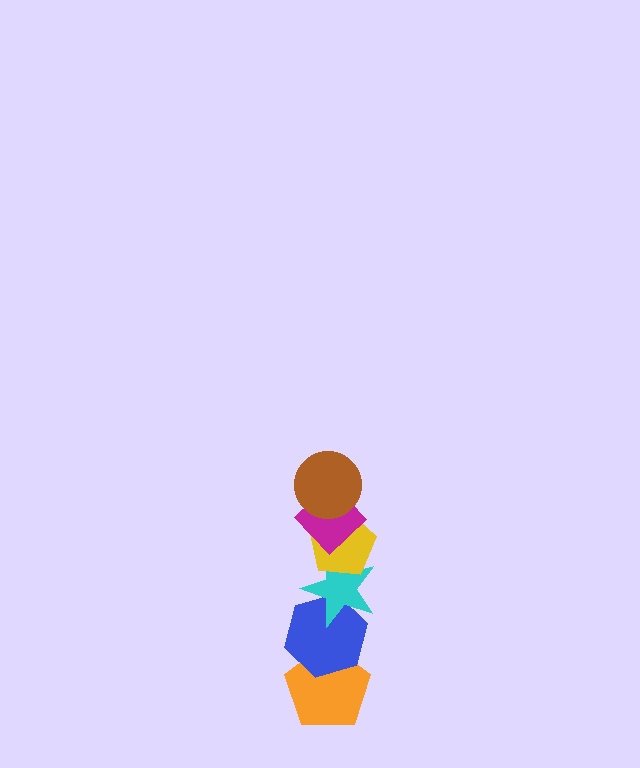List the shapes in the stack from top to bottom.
From top to bottom: the brown circle, the magenta diamond, the yellow pentagon, the cyan star, the blue hexagon, the orange pentagon.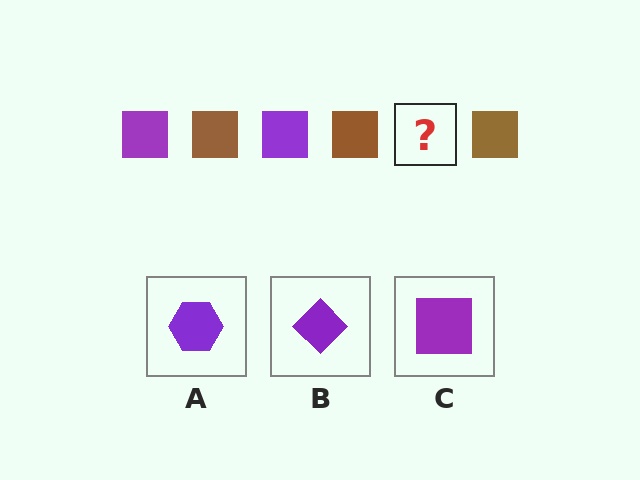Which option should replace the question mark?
Option C.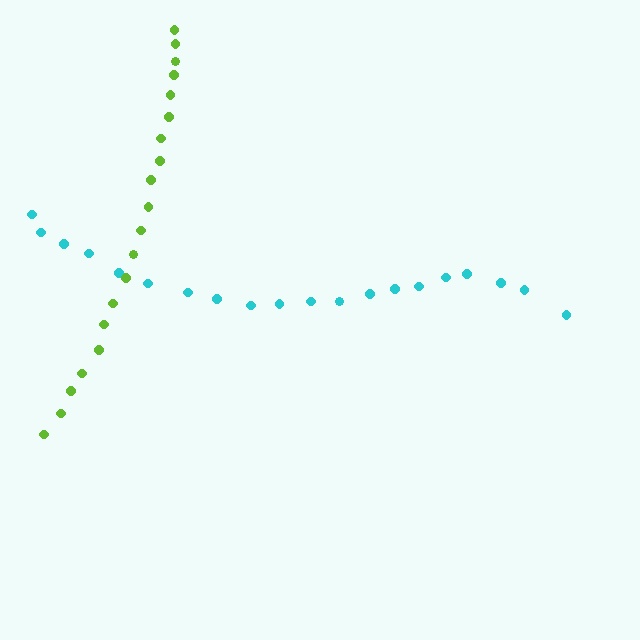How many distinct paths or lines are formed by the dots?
There are 2 distinct paths.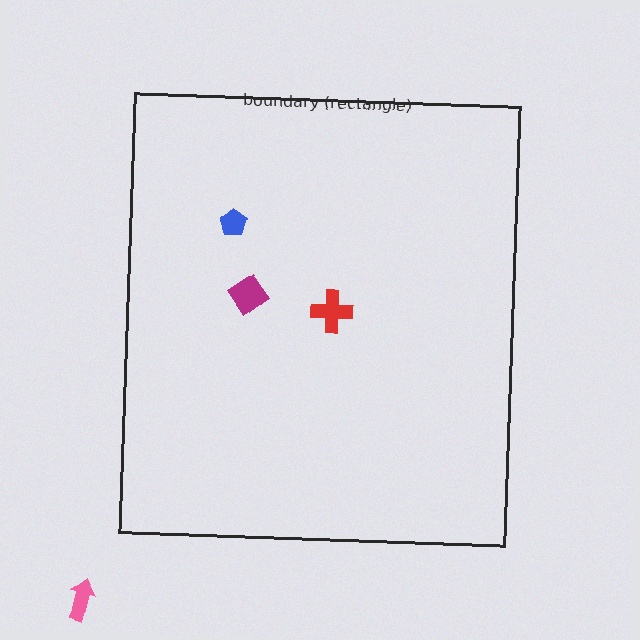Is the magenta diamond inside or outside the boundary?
Inside.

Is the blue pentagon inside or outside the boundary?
Inside.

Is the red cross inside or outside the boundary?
Inside.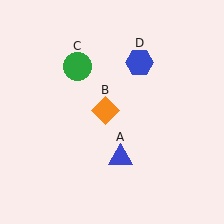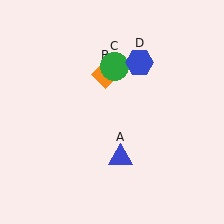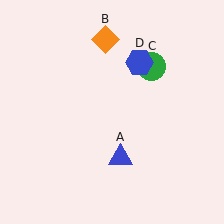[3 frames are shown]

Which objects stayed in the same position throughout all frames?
Blue triangle (object A) and blue hexagon (object D) remained stationary.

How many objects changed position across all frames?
2 objects changed position: orange diamond (object B), green circle (object C).